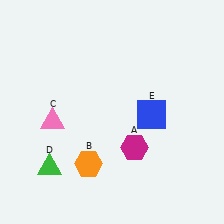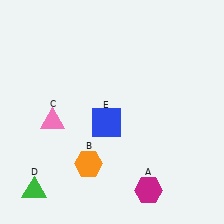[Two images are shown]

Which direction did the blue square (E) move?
The blue square (E) moved left.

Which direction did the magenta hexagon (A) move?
The magenta hexagon (A) moved down.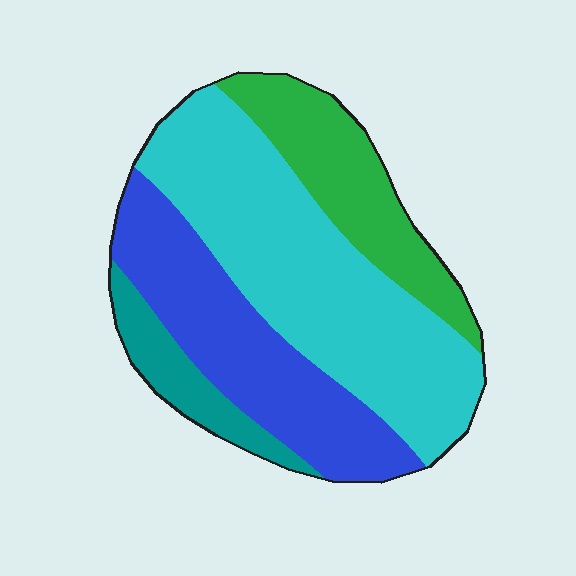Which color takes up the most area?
Cyan, at roughly 45%.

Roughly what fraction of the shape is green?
Green covers around 20% of the shape.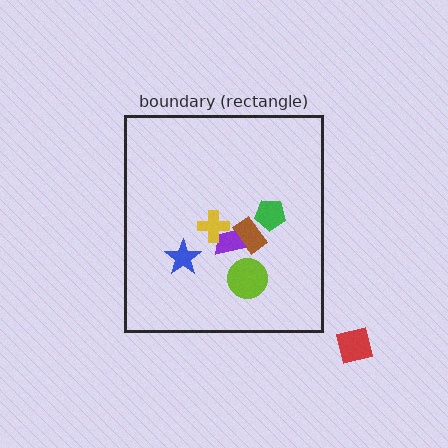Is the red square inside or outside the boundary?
Outside.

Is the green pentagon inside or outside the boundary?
Inside.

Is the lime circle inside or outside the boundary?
Inside.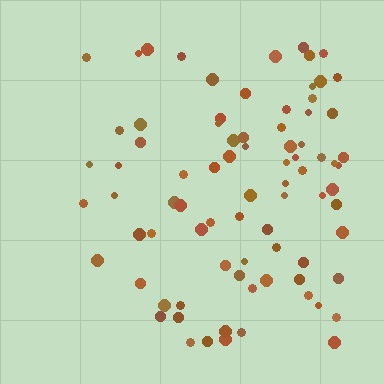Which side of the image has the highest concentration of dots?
The right.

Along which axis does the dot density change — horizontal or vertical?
Horizontal.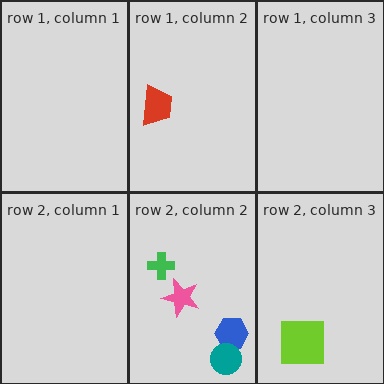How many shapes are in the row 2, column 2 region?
4.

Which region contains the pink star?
The row 2, column 2 region.